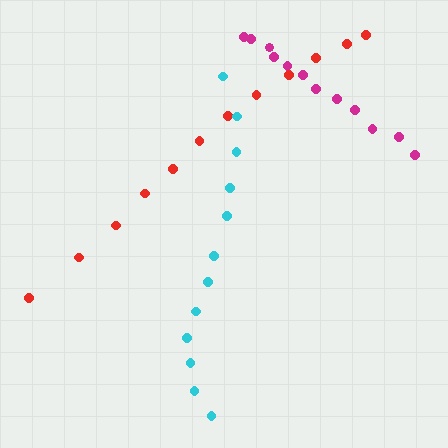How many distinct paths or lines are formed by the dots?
There are 3 distinct paths.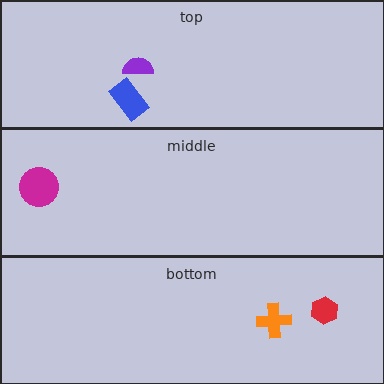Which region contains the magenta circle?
The middle region.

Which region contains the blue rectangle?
The top region.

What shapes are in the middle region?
The magenta circle.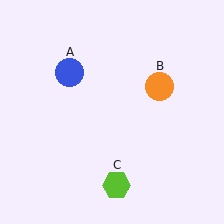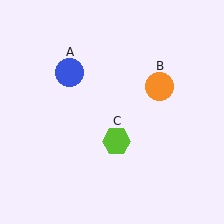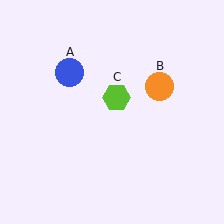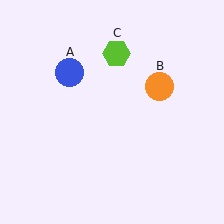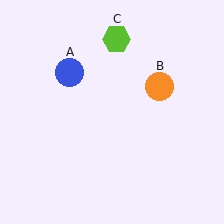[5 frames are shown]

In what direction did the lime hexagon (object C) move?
The lime hexagon (object C) moved up.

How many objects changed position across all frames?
1 object changed position: lime hexagon (object C).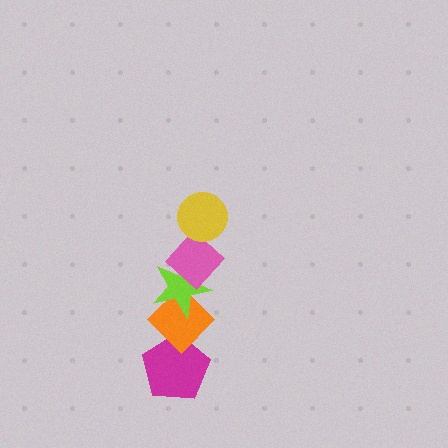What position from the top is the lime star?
The lime star is 3rd from the top.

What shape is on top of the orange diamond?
The lime star is on top of the orange diamond.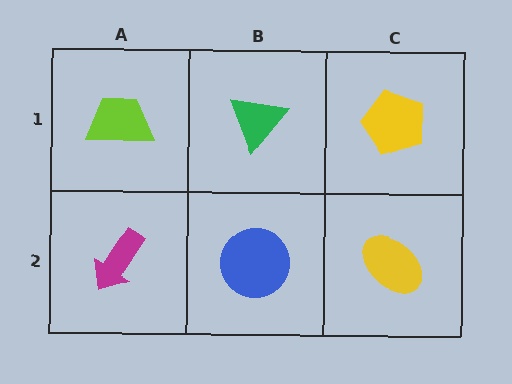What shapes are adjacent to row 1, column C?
A yellow ellipse (row 2, column C), a green triangle (row 1, column B).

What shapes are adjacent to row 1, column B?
A blue circle (row 2, column B), a lime trapezoid (row 1, column A), a yellow pentagon (row 1, column C).